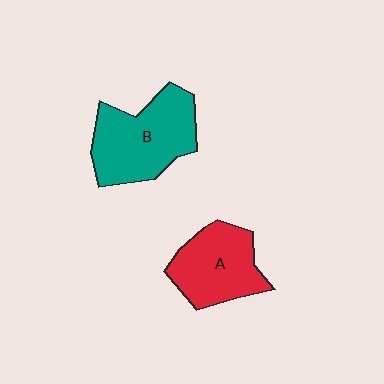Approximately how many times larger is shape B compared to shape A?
Approximately 1.3 times.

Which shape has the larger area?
Shape B (teal).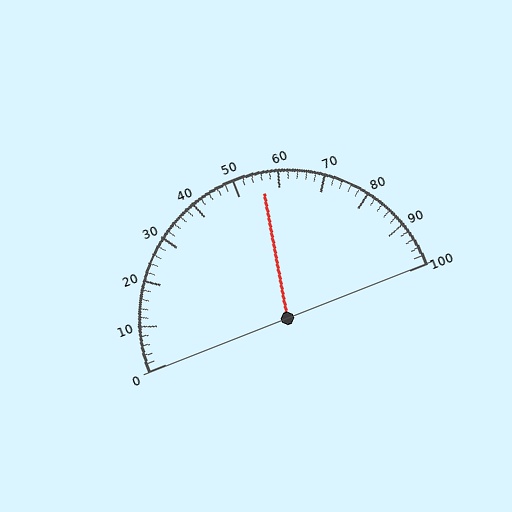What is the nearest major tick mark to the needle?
The nearest major tick mark is 60.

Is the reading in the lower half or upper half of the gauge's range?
The reading is in the upper half of the range (0 to 100).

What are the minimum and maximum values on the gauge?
The gauge ranges from 0 to 100.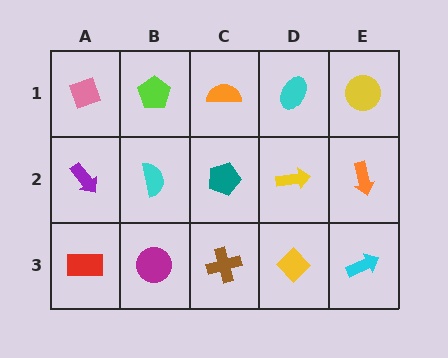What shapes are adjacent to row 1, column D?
A yellow arrow (row 2, column D), an orange semicircle (row 1, column C), a yellow circle (row 1, column E).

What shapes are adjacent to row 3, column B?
A cyan semicircle (row 2, column B), a red rectangle (row 3, column A), a brown cross (row 3, column C).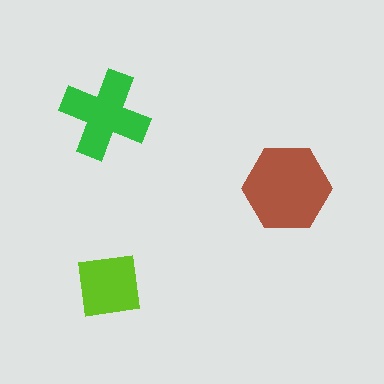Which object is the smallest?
The lime square.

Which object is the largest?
The brown hexagon.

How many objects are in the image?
There are 3 objects in the image.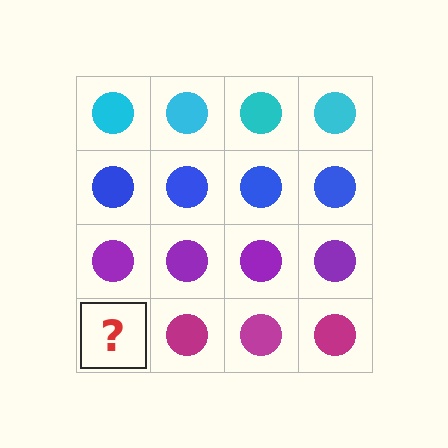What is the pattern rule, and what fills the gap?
The rule is that each row has a consistent color. The gap should be filled with a magenta circle.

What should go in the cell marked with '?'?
The missing cell should contain a magenta circle.